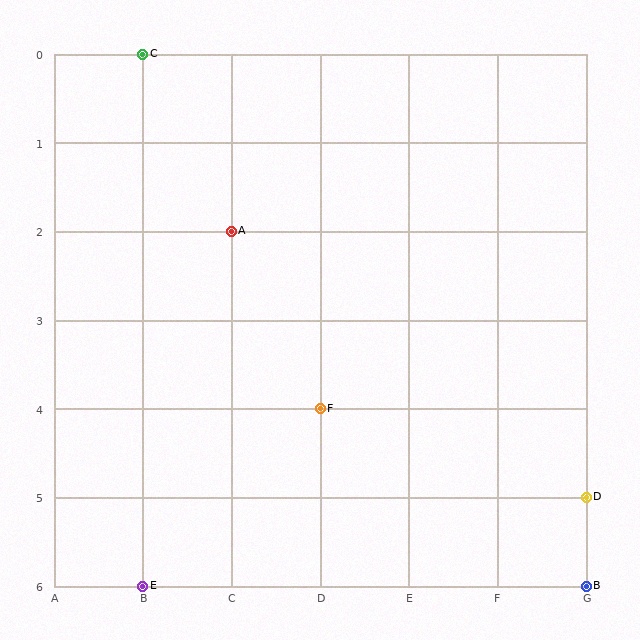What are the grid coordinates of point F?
Point F is at grid coordinates (D, 4).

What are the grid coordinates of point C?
Point C is at grid coordinates (B, 0).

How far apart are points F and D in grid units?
Points F and D are 3 columns and 1 row apart (about 3.2 grid units diagonally).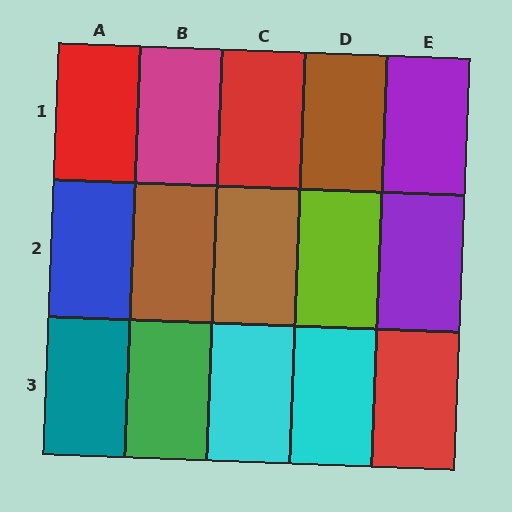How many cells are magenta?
1 cell is magenta.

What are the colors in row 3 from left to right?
Teal, green, cyan, cyan, red.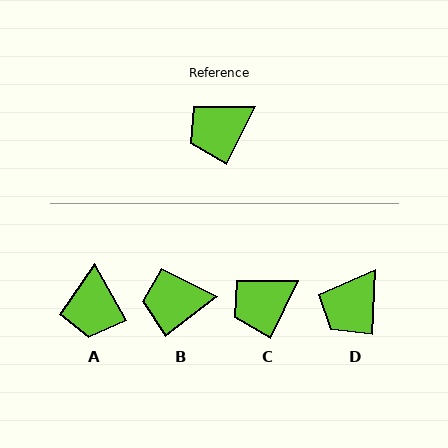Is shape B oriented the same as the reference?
No, it is off by about 26 degrees.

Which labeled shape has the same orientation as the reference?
C.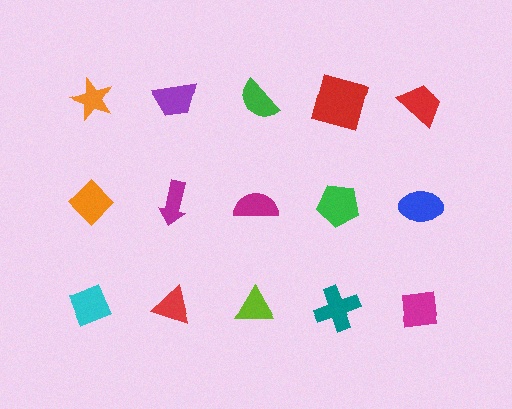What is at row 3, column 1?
A cyan diamond.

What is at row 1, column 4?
A red square.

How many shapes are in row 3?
5 shapes.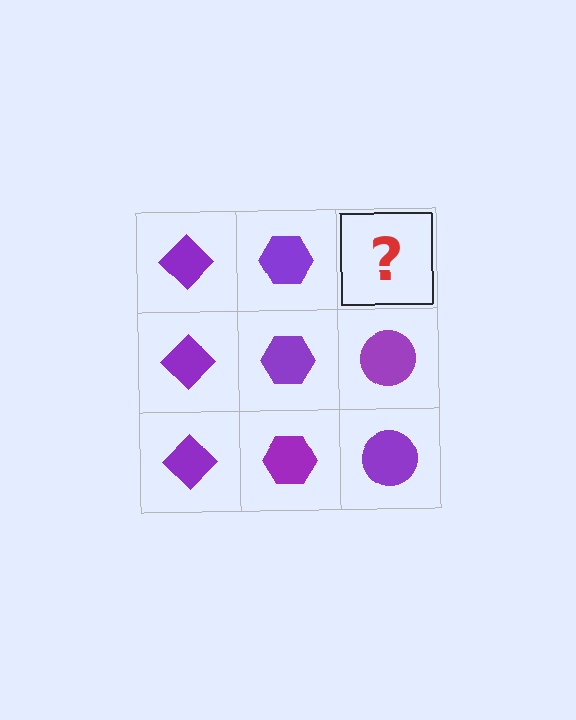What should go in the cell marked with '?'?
The missing cell should contain a purple circle.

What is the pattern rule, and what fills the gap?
The rule is that each column has a consistent shape. The gap should be filled with a purple circle.